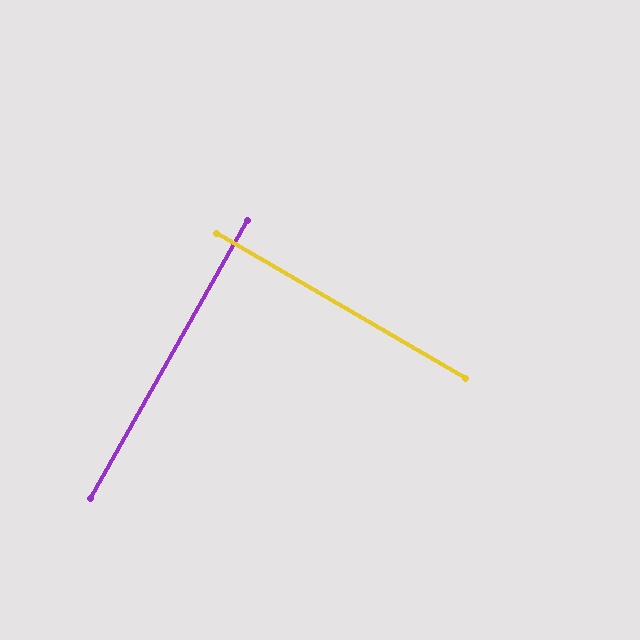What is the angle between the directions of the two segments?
Approximately 89 degrees.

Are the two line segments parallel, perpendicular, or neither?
Perpendicular — they meet at approximately 89°.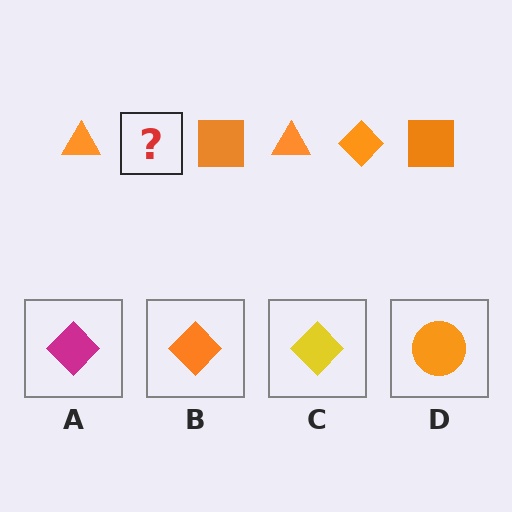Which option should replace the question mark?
Option B.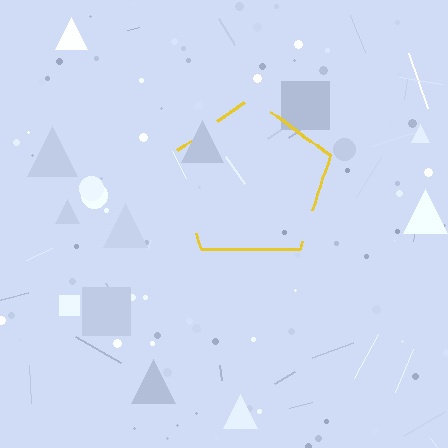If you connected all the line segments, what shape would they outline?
They would outline a pentagon.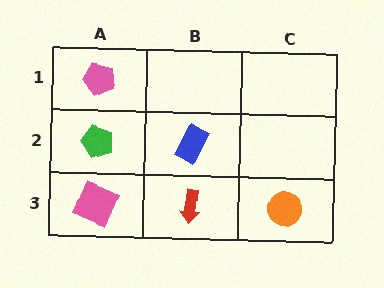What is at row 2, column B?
A blue rectangle.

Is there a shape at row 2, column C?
No, that cell is empty.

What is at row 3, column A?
A pink square.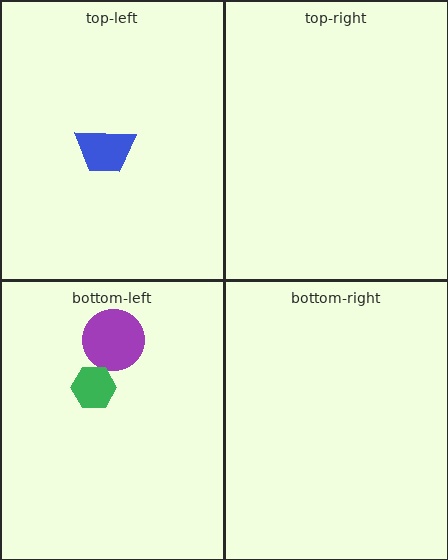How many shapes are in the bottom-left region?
2.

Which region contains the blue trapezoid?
The top-left region.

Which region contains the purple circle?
The bottom-left region.